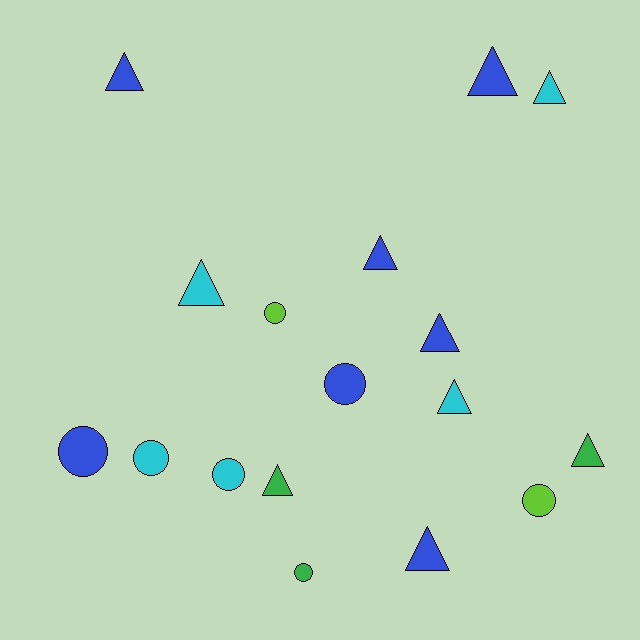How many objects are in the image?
There are 17 objects.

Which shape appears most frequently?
Triangle, with 10 objects.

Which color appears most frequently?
Blue, with 7 objects.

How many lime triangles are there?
There are no lime triangles.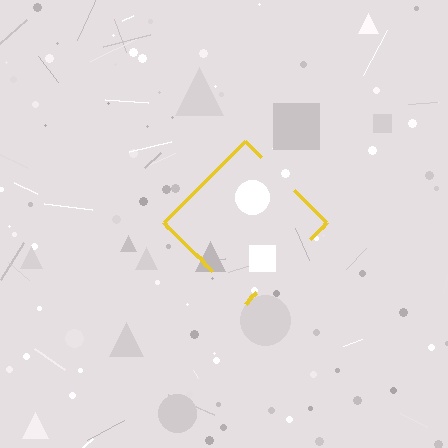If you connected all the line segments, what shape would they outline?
They would outline a diamond.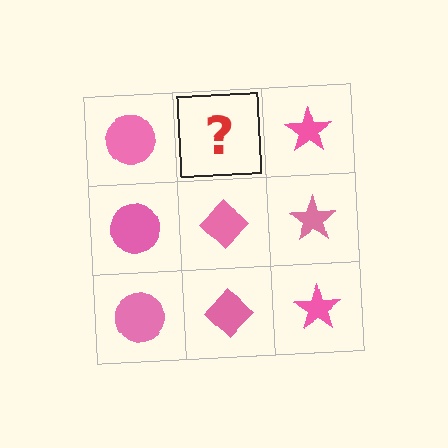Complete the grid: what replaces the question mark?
The question mark should be replaced with a pink diamond.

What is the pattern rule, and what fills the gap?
The rule is that each column has a consistent shape. The gap should be filled with a pink diamond.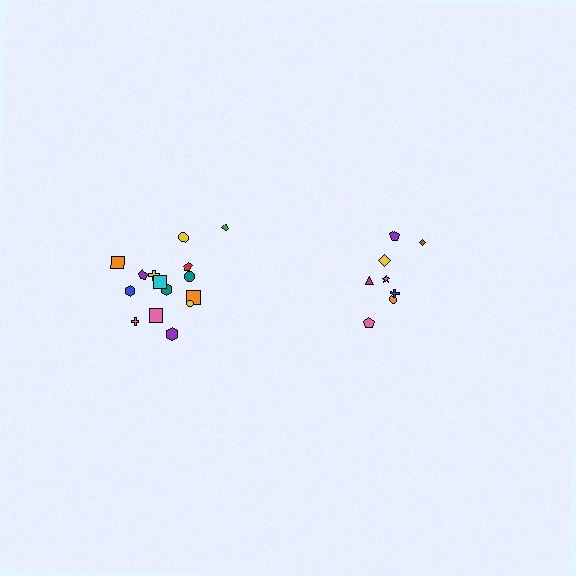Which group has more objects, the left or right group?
The left group.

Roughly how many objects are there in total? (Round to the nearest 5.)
Roughly 25 objects in total.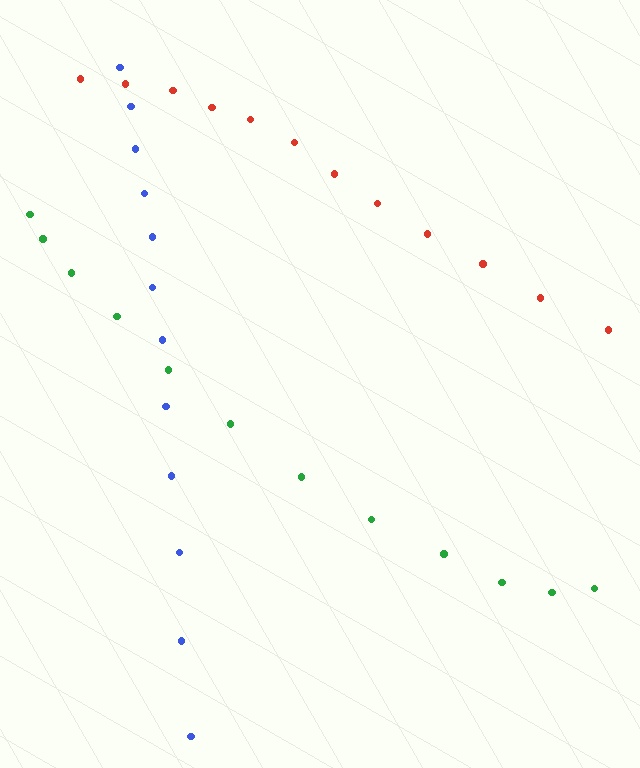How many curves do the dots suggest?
There are 3 distinct paths.